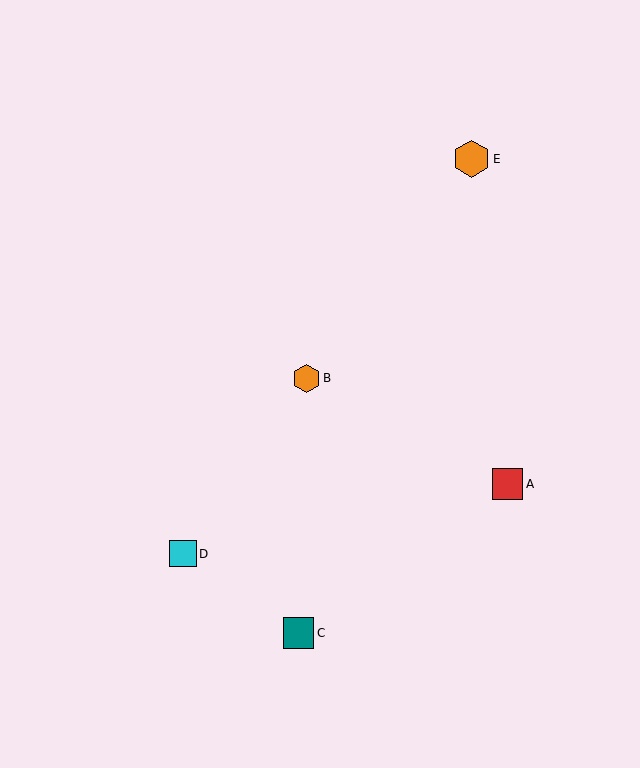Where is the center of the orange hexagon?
The center of the orange hexagon is at (471, 159).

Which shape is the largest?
The orange hexagon (labeled E) is the largest.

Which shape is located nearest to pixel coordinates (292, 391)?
The orange hexagon (labeled B) at (306, 378) is nearest to that location.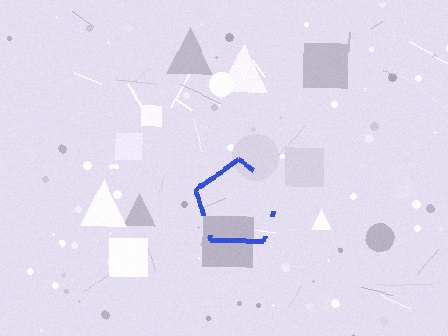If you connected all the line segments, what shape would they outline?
They would outline a pentagon.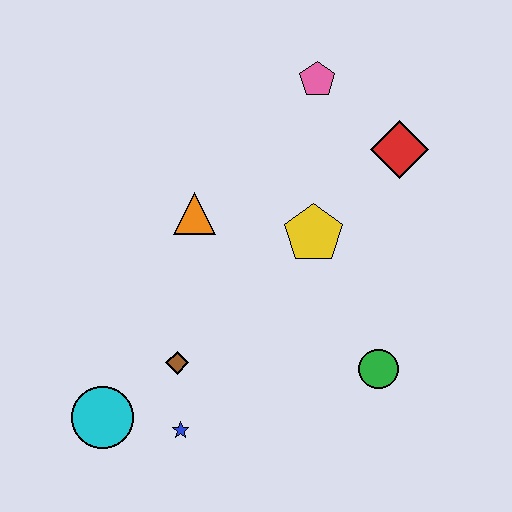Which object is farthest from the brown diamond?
The pink pentagon is farthest from the brown diamond.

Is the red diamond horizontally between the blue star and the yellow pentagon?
No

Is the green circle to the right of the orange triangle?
Yes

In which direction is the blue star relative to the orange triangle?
The blue star is below the orange triangle.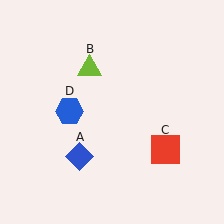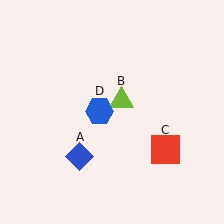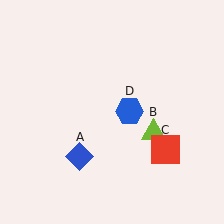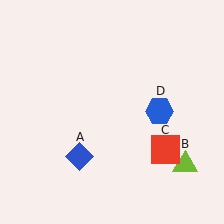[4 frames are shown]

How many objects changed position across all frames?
2 objects changed position: lime triangle (object B), blue hexagon (object D).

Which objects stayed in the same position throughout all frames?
Blue diamond (object A) and red square (object C) remained stationary.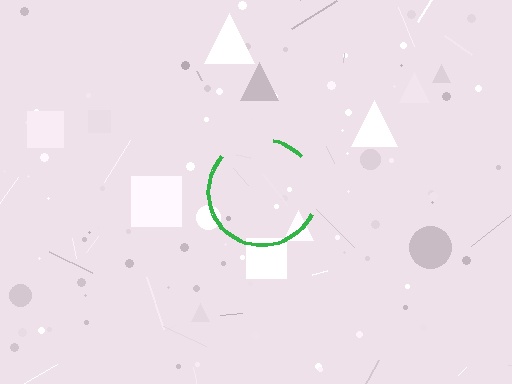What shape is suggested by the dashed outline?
The dashed outline suggests a circle.